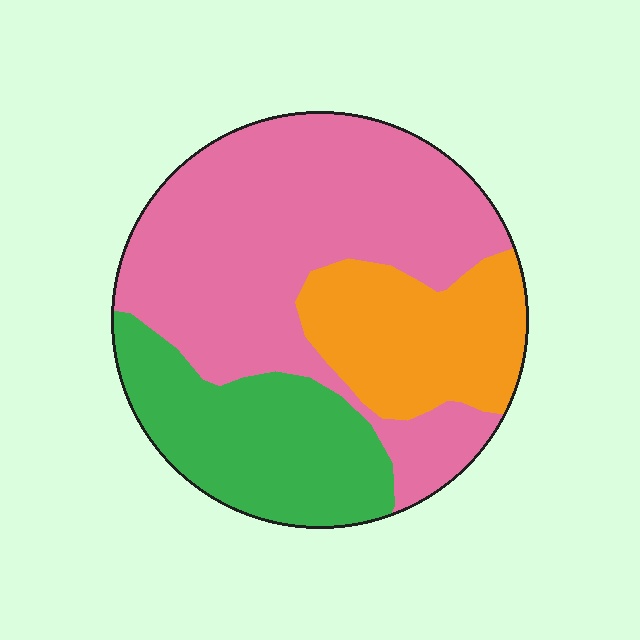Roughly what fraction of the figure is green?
Green covers about 25% of the figure.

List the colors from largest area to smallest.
From largest to smallest: pink, green, orange.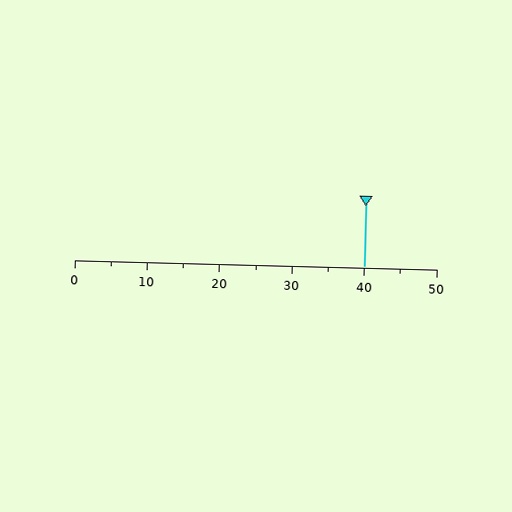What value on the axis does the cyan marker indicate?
The marker indicates approximately 40.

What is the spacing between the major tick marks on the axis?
The major ticks are spaced 10 apart.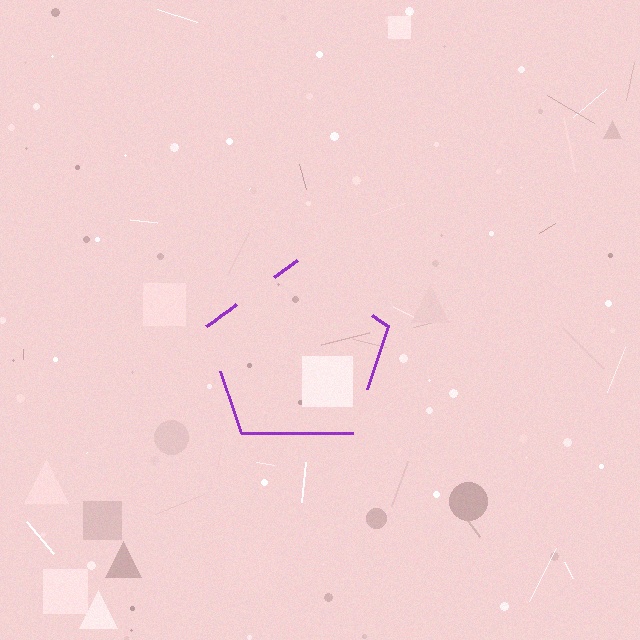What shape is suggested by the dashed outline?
The dashed outline suggests a pentagon.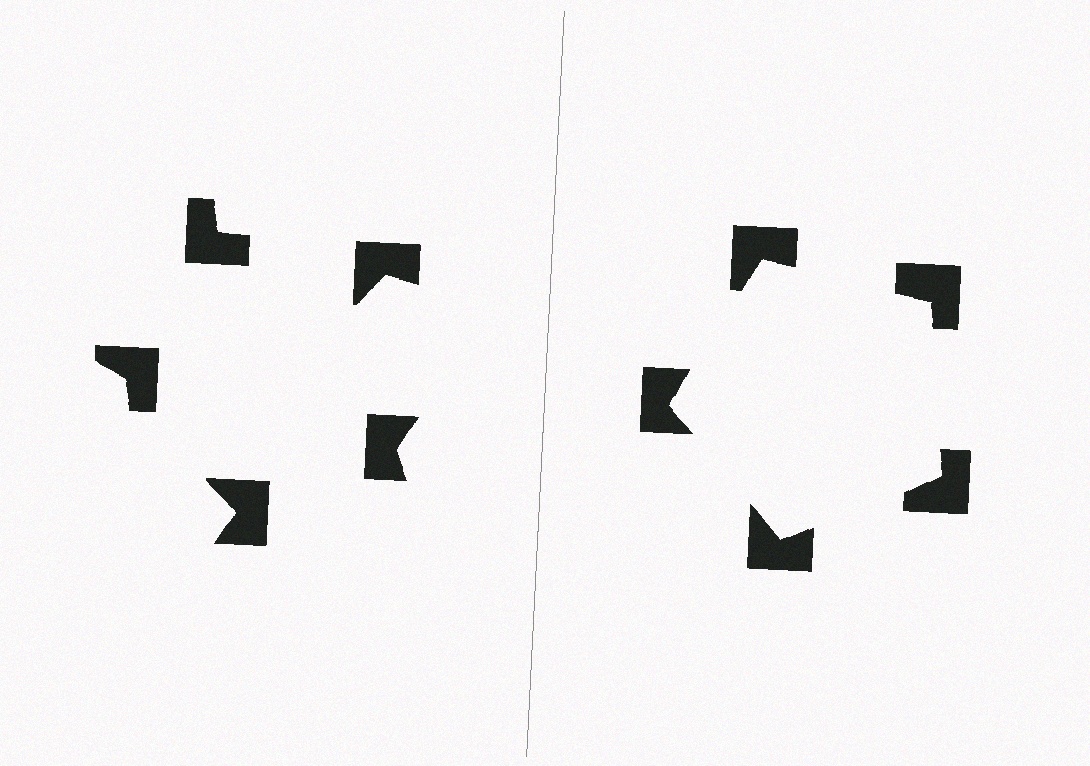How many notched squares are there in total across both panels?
10 — 5 on each side.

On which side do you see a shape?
An illusory pentagon appears on the right side. On the left side the wedge cuts are rotated, so no coherent shape forms.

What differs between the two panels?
The notched squares are positioned identically on both sides; only the wedge orientations differ. On the right they align to a pentagon; on the left they are misaligned.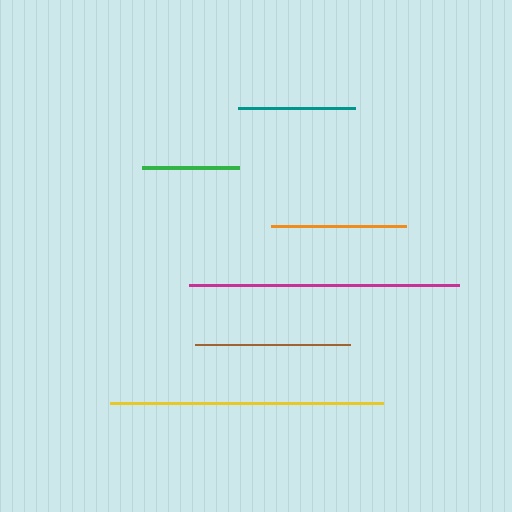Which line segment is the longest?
The yellow line is the longest at approximately 273 pixels.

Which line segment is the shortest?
The green line is the shortest at approximately 97 pixels.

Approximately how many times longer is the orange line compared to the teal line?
The orange line is approximately 1.2 times the length of the teal line.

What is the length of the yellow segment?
The yellow segment is approximately 273 pixels long.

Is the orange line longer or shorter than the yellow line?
The yellow line is longer than the orange line.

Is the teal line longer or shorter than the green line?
The teal line is longer than the green line.